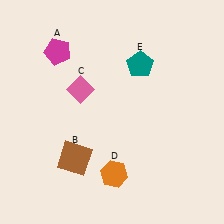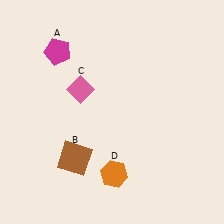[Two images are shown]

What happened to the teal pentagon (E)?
The teal pentagon (E) was removed in Image 2. It was in the top-right area of Image 1.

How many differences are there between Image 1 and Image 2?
There is 1 difference between the two images.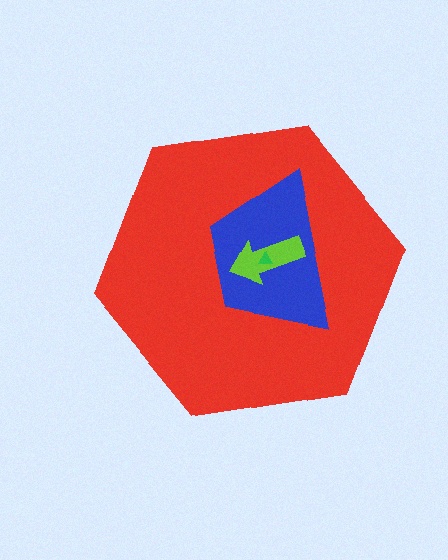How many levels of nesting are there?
4.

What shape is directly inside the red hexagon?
The blue trapezoid.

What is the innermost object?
The green triangle.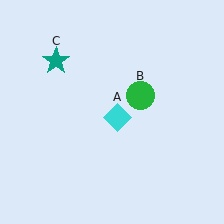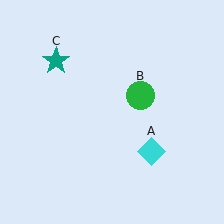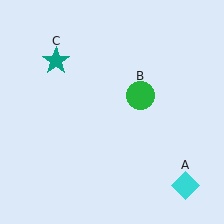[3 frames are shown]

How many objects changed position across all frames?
1 object changed position: cyan diamond (object A).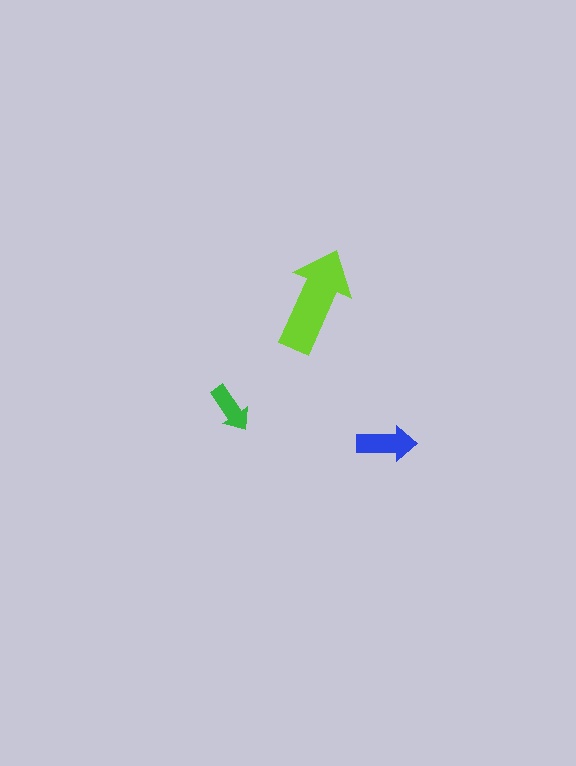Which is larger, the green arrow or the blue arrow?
The blue one.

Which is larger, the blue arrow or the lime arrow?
The lime one.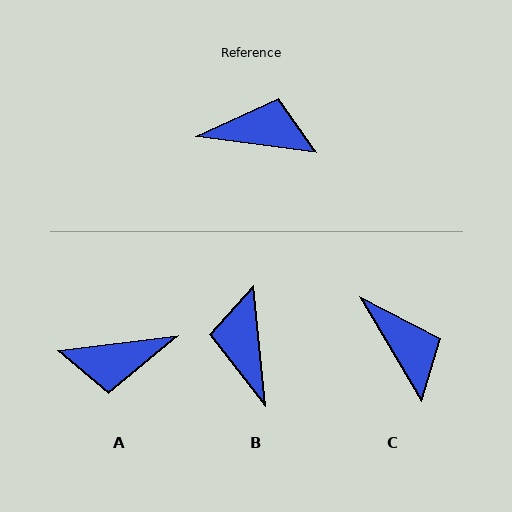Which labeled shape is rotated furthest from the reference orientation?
A, about 165 degrees away.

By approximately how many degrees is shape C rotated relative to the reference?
Approximately 52 degrees clockwise.